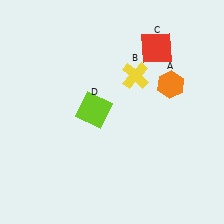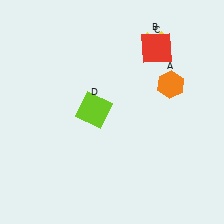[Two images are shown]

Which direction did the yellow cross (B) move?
The yellow cross (B) moved up.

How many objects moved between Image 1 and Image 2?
1 object moved between the two images.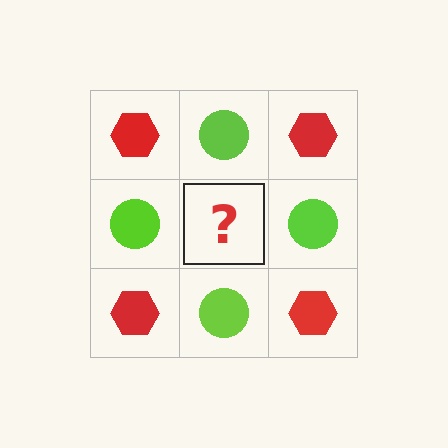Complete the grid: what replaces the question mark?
The question mark should be replaced with a red hexagon.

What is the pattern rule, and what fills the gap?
The rule is that it alternates red hexagon and lime circle in a checkerboard pattern. The gap should be filled with a red hexagon.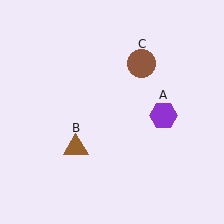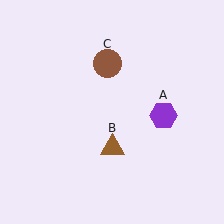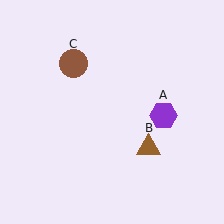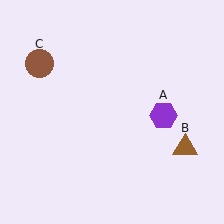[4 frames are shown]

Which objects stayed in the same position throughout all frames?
Purple hexagon (object A) remained stationary.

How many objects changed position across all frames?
2 objects changed position: brown triangle (object B), brown circle (object C).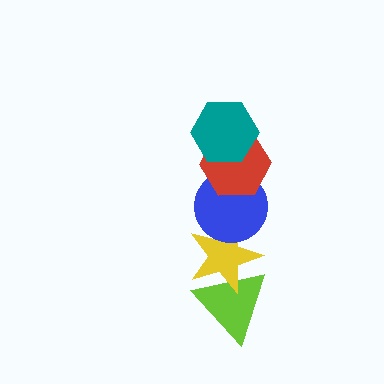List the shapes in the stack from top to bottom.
From top to bottom: the teal hexagon, the red hexagon, the blue circle, the yellow star, the lime triangle.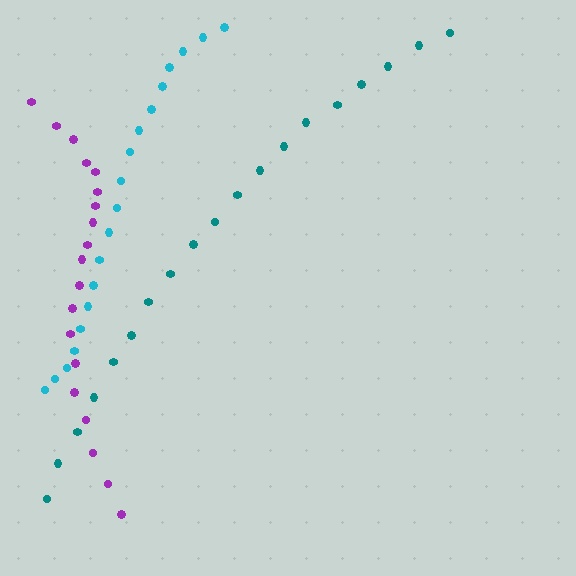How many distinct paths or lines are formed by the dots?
There are 3 distinct paths.